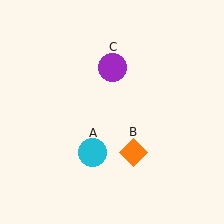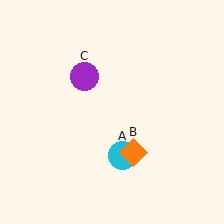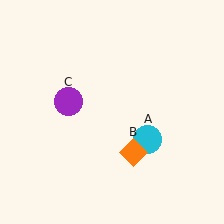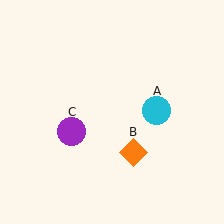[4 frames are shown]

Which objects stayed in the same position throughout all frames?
Orange diamond (object B) remained stationary.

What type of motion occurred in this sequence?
The cyan circle (object A), purple circle (object C) rotated counterclockwise around the center of the scene.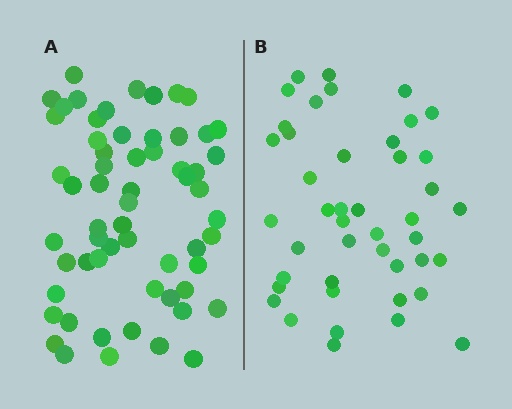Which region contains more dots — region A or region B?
Region A (the left region) has more dots.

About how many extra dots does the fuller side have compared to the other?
Region A has approximately 15 more dots than region B.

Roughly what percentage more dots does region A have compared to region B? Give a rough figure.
About 35% more.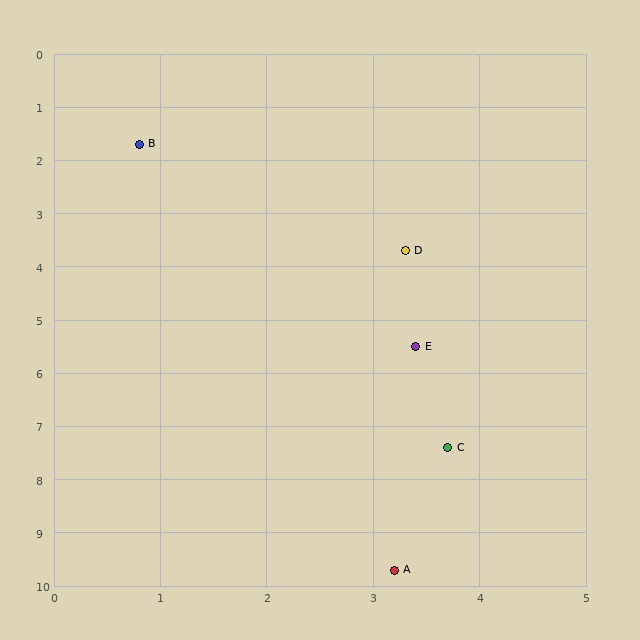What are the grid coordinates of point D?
Point D is at approximately (3.3, 3.7).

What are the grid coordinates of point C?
Point C is at approximately (3.7, 7.4).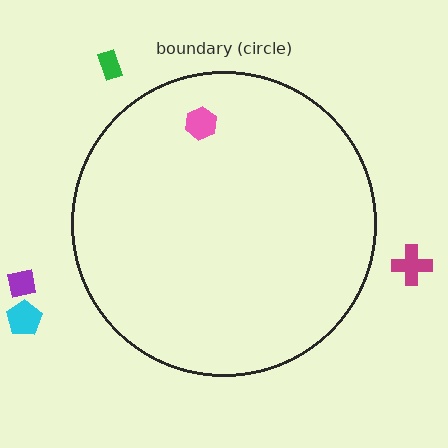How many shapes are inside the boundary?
1 inside, 4 outside.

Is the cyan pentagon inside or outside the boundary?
Outside.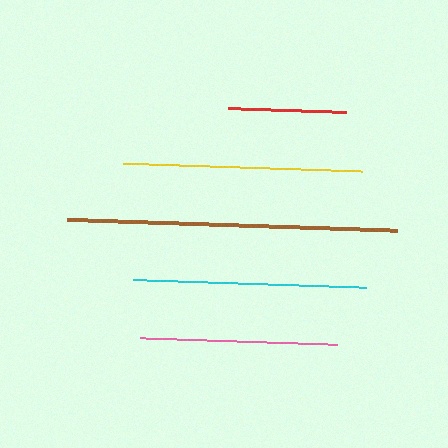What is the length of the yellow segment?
The yellow segment is approximately 239 pixels long.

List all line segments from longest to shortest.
From longest to shortest: brown, yellow, cyan, pink, red.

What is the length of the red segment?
The red segment is approximately 118 pixels long.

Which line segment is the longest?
The brown line is the longest at approximately 330 pixels.